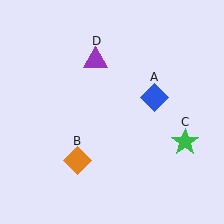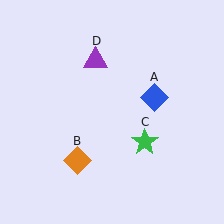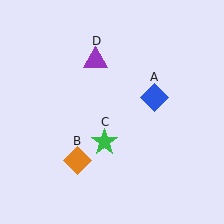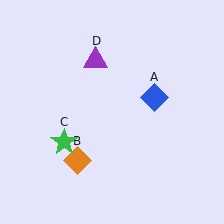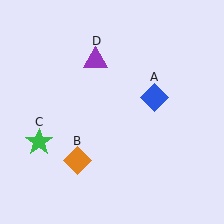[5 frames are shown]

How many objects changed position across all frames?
1 object changed position: green star (object C).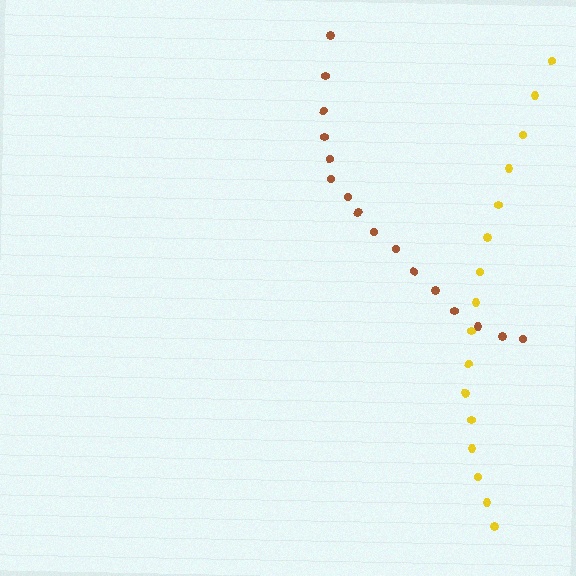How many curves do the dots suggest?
There are 2 distinct paths.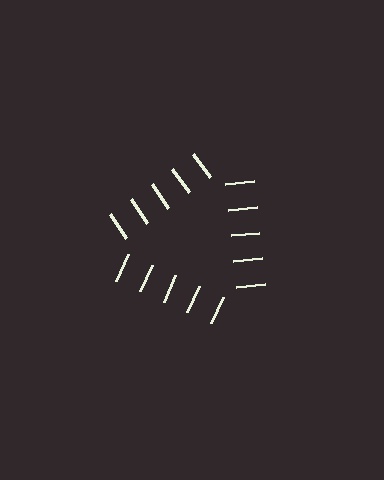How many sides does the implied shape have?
3 sides — the line-ends trace a triangle.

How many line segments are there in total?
15 — 5 along each of the 3 edges.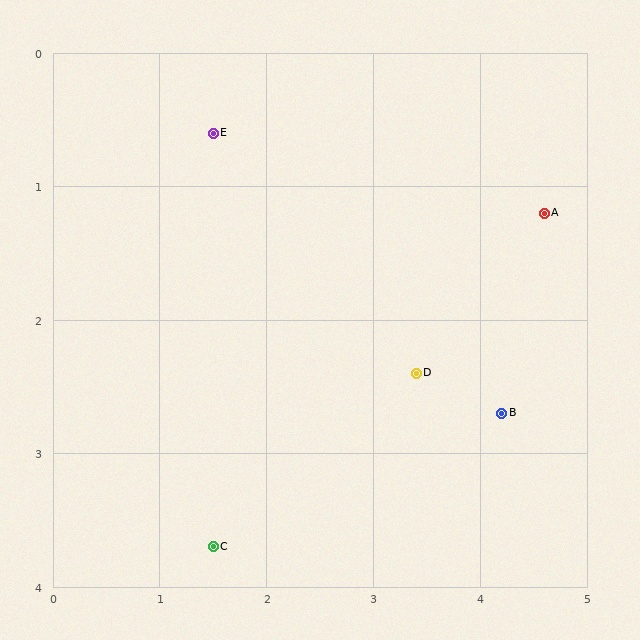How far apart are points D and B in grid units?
Points D and B are about 0.9 grid units apart.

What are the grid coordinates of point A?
Point A is at approximately (4.6, 1.2).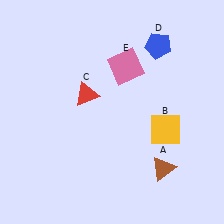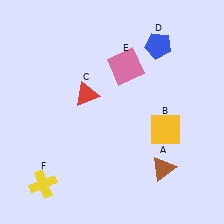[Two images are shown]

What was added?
A yellow cross (F) was added in Image 2.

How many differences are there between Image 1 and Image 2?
There is 1 difference between the two images.